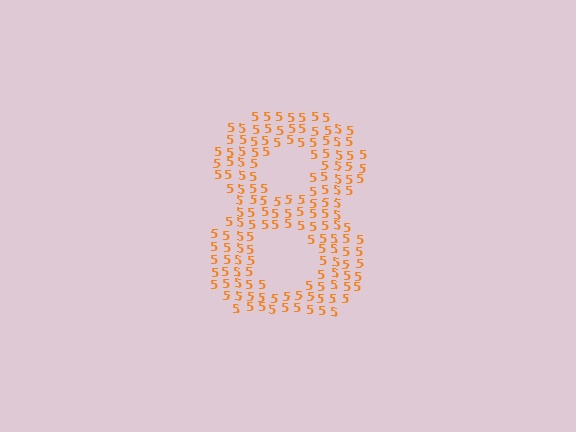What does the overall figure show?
The overall figure shows the digit 8.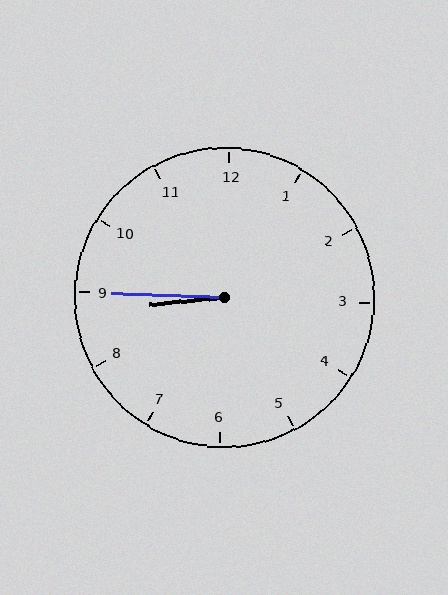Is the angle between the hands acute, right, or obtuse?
It is acute.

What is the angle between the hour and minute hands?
Approximately 8 degrees.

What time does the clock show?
8:45.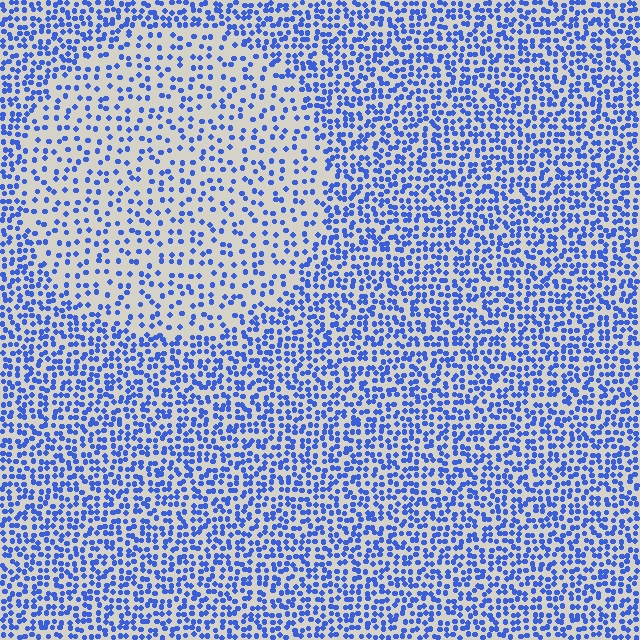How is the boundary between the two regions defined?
The boundary is defined by a change in element density (approximately 2.0x ratio). All elements are the same color, size, and shape.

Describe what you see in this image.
The image contains small blue elements arranged at two different densities. A circle-shaped region is visible where the elements are less densely packed than the surrounding area.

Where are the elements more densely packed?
The elements are more densely packed outside the circle boundary.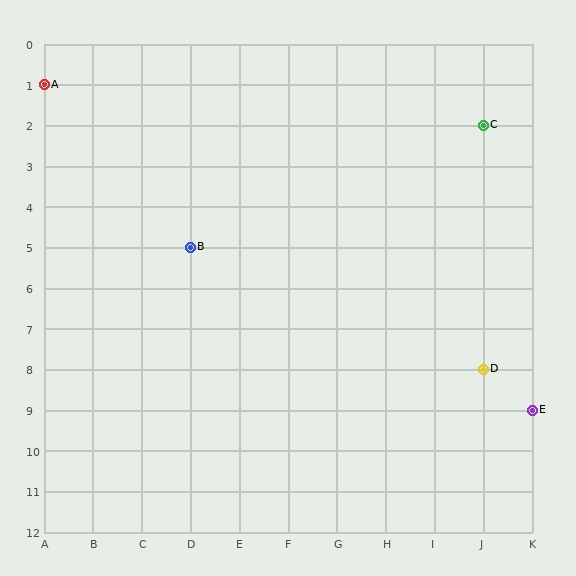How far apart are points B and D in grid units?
Points B and D are 6 columns and 3 rows apart (about 6.7 grid units diagonally).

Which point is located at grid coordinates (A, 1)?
Point A is at (A, 1).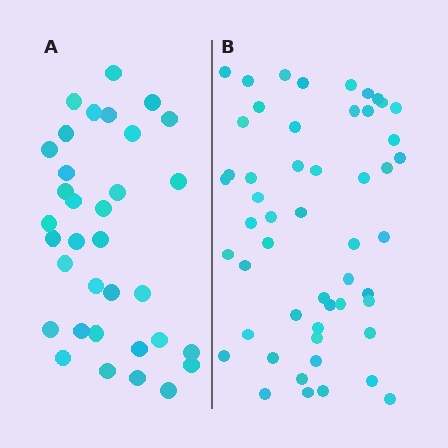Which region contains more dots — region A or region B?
Region B (the right region) has more dots.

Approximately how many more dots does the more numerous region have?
Region B has approximately 20 more dots than region A.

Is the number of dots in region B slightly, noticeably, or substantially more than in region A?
Region B has substantially more. The ratio is roughly 1.5 to 1.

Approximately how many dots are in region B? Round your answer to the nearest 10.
About 50 dots. (The exact count is 52, which rounds to 50.)